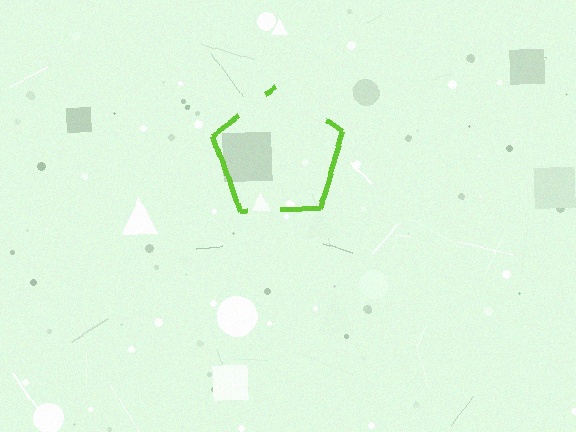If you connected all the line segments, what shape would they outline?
They would outline a pentagon.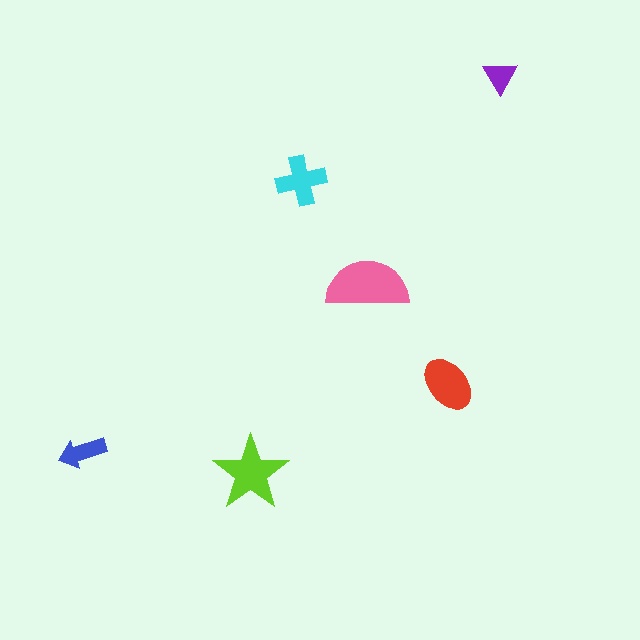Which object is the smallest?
The purple triangle.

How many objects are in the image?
There are 6 objects in the image.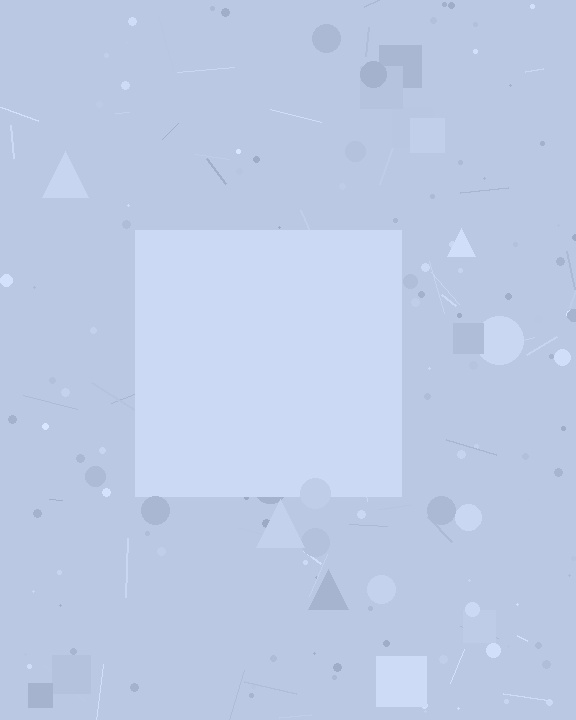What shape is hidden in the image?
A square is hidden in the image.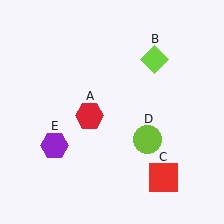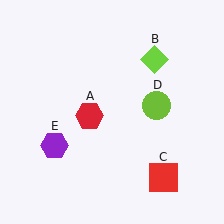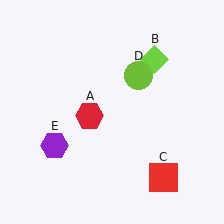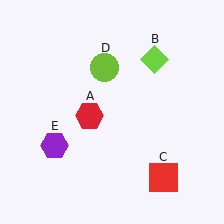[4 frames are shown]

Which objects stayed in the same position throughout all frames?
Red hexagon (object A) and lime diamond (object B) and red square (object C) and purple hexagon (object E) remained stationary.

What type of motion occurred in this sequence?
The lime circle (object D) rotated counterclockwise around the center of the scene.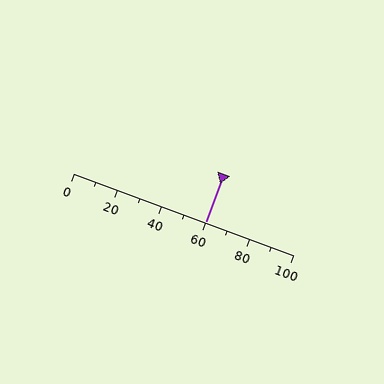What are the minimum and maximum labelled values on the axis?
The axis runs from 0 to 100.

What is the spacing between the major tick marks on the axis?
The major ticks are spaced 20 apart.